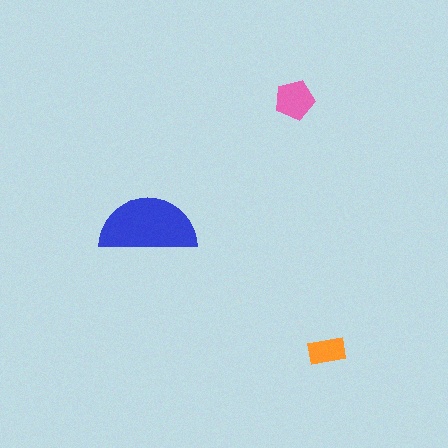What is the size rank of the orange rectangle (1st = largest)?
3rd.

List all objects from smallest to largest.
The orange rectangle, the pink pentagon, the blue semicircle.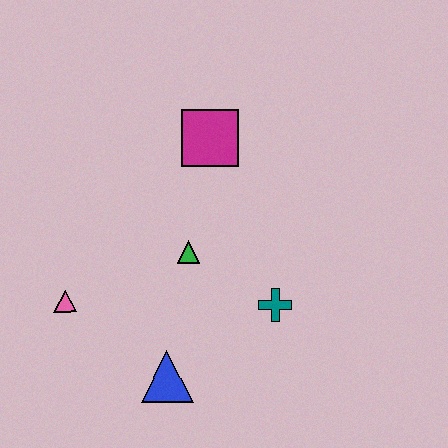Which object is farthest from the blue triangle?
The magenta square is farthest from the blue triangle.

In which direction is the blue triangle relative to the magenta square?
The blue triangle is below the magenta square.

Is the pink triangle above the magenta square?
No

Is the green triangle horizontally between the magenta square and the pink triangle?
Yes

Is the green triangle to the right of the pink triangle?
Yes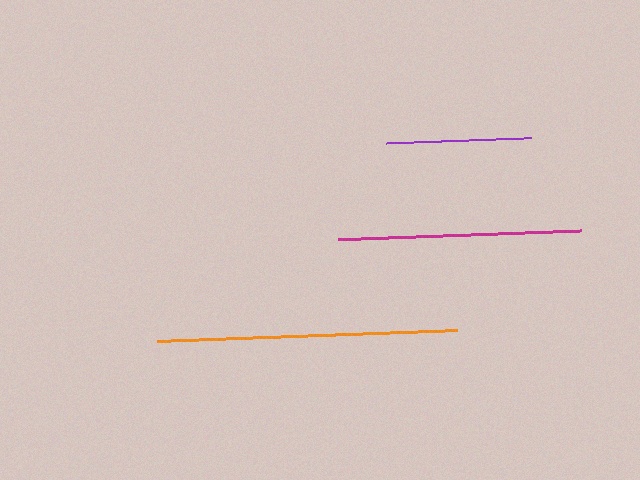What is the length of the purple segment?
The purple segment is approximately 146 pixels long.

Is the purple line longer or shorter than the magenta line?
The magenta line is longer than the purple line.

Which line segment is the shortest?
The purple line is the shortest at approximately 146 pixels.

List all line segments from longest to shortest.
From longest to shortest: orange, magenta, purple.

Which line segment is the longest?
The orange line is the longest at approximately 301 pixels.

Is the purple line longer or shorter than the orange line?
The orange line is longer than the purple line.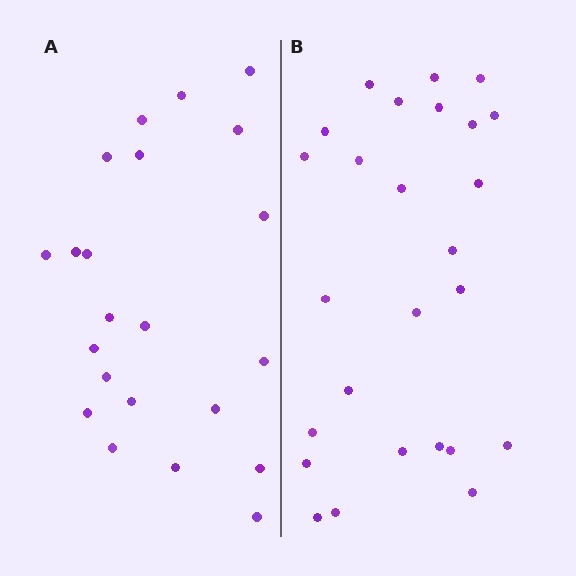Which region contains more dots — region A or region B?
Region B (the right region) has more dots.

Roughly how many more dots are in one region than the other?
Region B has about 4 more dots than region A.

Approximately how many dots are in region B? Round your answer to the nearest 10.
About 30 dots. (The exact count is 26, which rounds to 30.)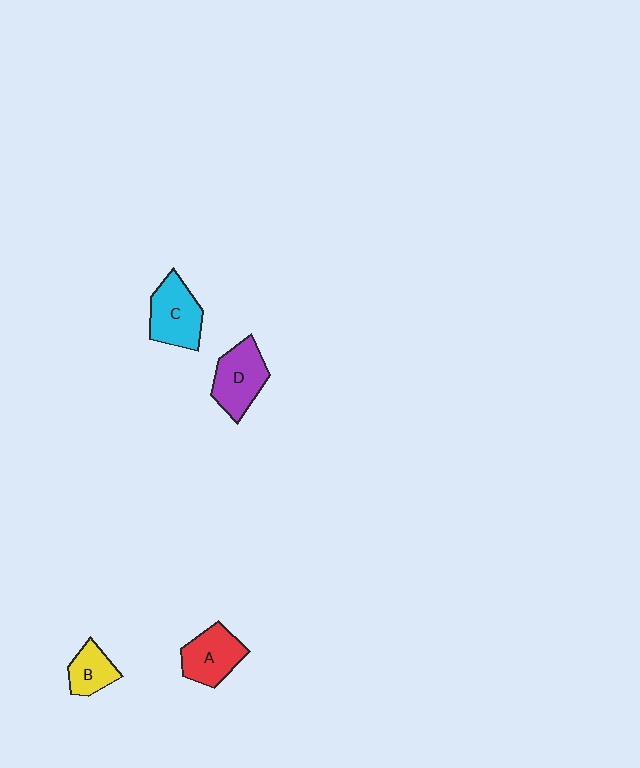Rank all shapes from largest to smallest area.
From largest to smallest: C (cyan), D (purple), A (red), B (yellow).